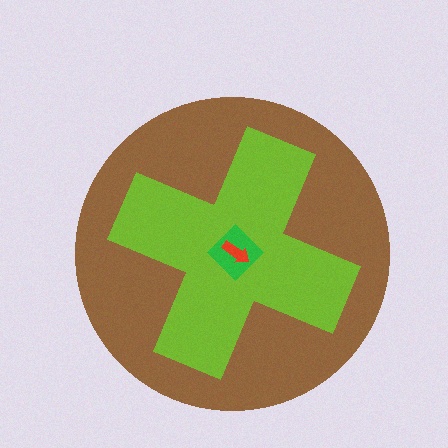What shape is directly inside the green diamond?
The red arrow.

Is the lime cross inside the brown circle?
Yes.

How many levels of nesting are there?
4.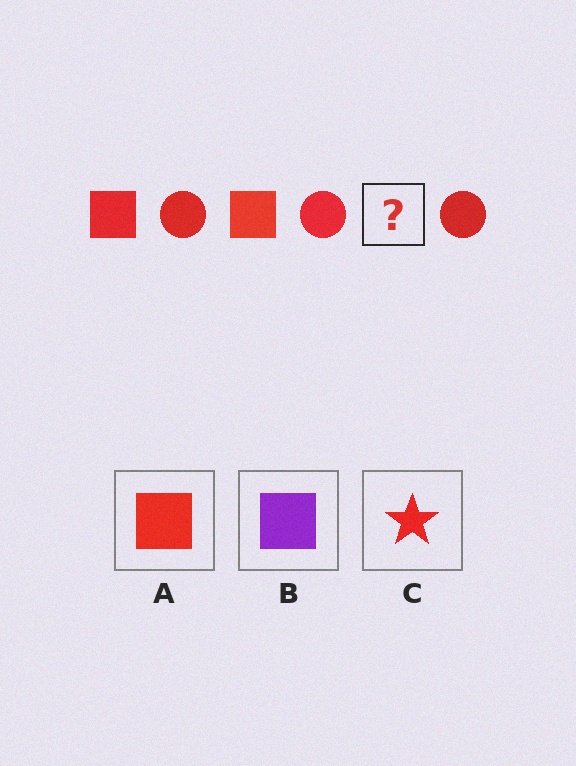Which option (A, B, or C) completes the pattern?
A.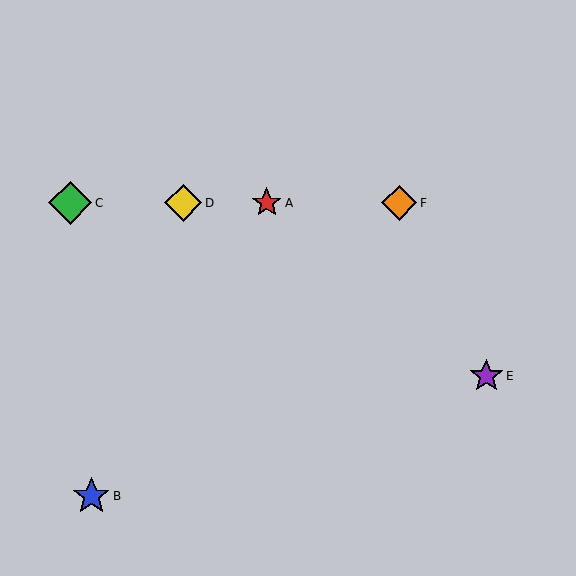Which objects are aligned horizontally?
Objects A, C, D, F are aligned horizontally.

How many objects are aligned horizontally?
4 objects (A, C, D, F) are aligned horizontally.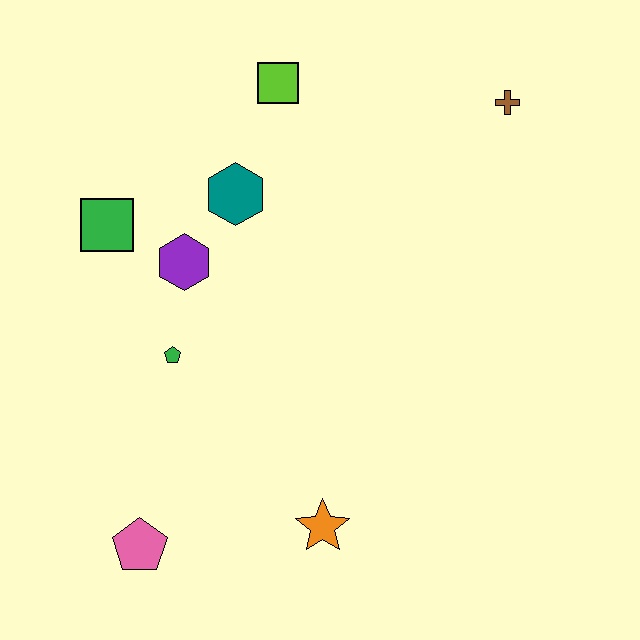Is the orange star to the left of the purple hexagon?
No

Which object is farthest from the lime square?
The pink pentagon is farthest from the lime square.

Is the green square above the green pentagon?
Yes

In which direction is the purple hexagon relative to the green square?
The purple hexagon is to the right of the green square.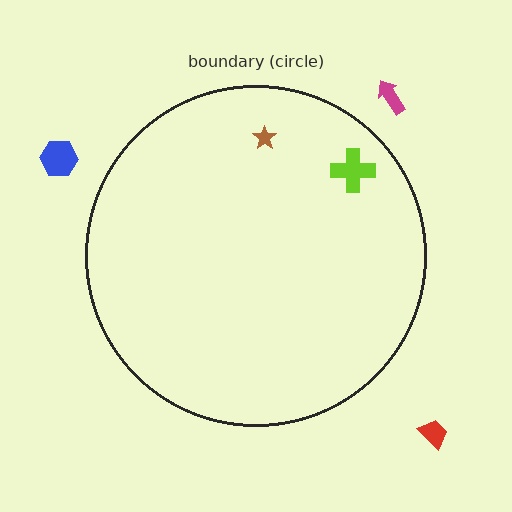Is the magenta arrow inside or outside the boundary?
Outside.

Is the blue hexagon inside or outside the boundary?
Outside.